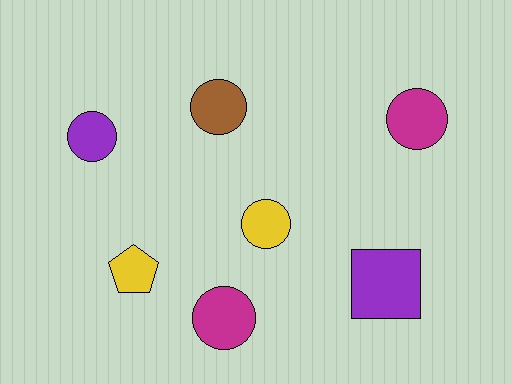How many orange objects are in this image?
There are no orange objects.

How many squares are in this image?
There is 1 square.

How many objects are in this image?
There are 7 objects.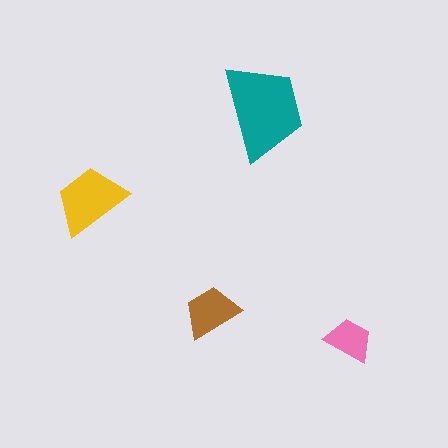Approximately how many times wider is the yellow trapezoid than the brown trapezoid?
About 1.5 times wider.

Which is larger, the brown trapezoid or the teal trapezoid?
The teal one.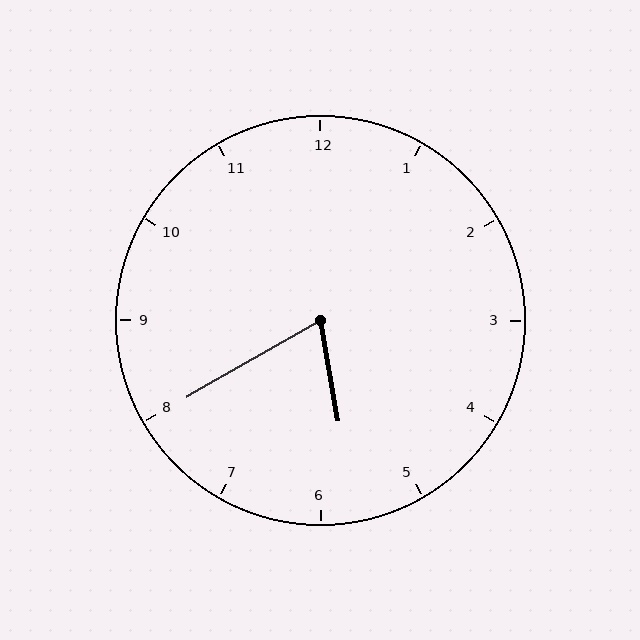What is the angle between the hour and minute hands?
Approximately 70 degrees.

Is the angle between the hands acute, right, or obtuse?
It is acute.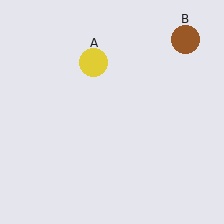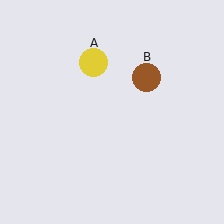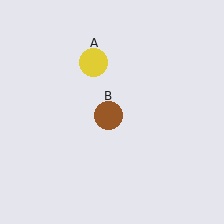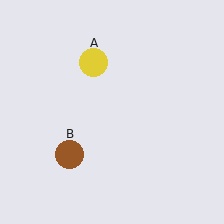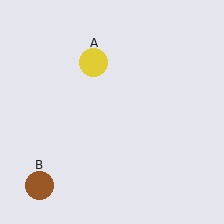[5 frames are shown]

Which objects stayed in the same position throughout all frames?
Yellow circle (object A) remained stationary.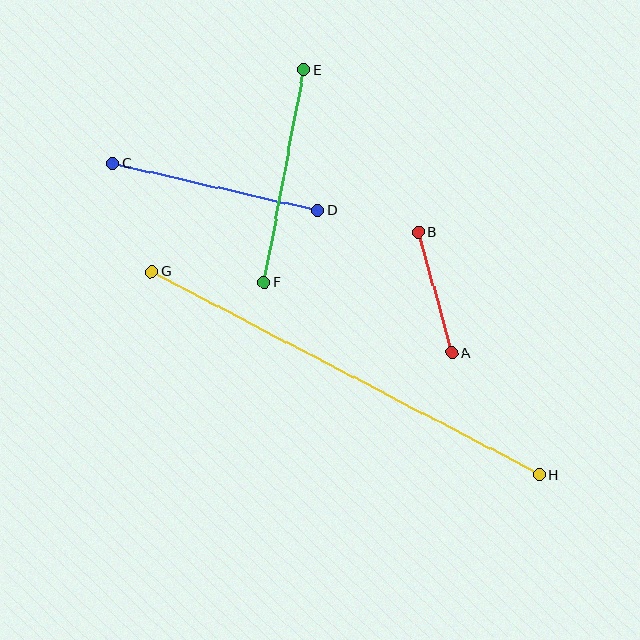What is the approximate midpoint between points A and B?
The midpoint is at approximately (435, 293) pixels.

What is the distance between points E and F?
The distance is approximately 216 pixels.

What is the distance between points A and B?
The distance is approximately 125 pixels.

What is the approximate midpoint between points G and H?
The midpoint is at approximately (346, 373) pixels.